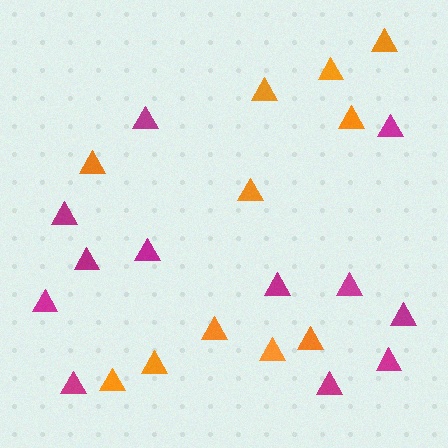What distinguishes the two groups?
There are 2 groups: one group of orange triangles (11) and one group of magenta triangles (12).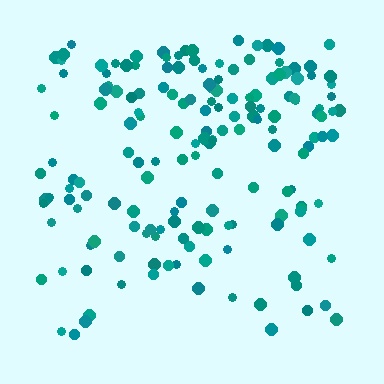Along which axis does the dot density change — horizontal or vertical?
Vertical.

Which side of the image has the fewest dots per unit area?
The bottom.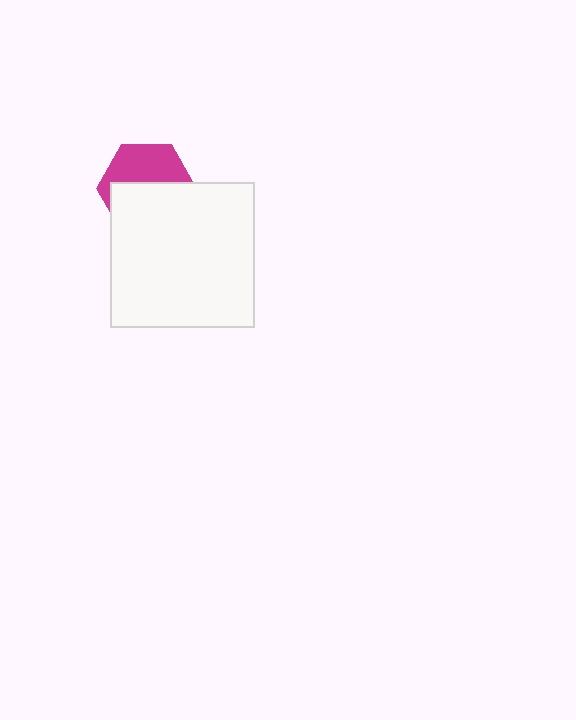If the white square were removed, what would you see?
You would see the complete magenta hexagon.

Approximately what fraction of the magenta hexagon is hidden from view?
Roughly 56% of the magenta hexagon is hidden behind the white square.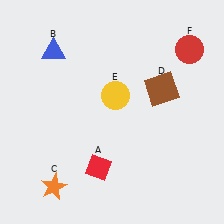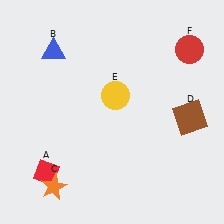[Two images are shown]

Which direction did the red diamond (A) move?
The red diamond (A) moved left.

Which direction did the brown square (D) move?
The brown square (D) moved down.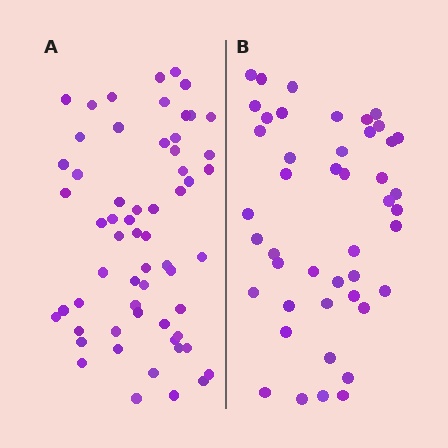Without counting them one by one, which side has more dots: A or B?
Region A (the left region) has more dots.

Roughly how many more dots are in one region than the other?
Region A has approximately 15 more dots than region B.